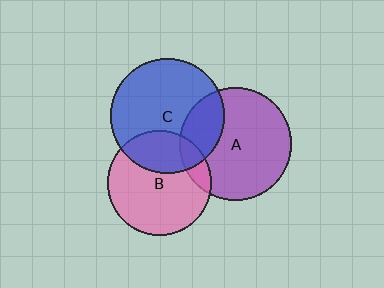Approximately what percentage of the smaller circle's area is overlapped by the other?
Approximately 30%.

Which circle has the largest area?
Circle C (blue).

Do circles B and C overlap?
Yes.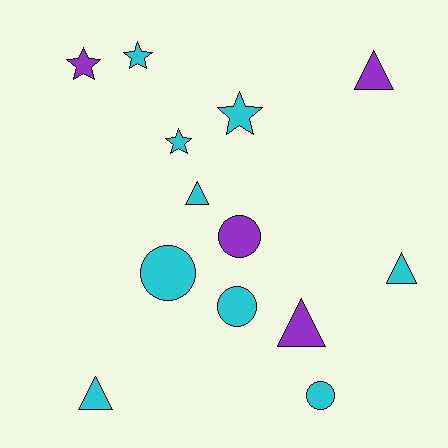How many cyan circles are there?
There are 3 cyan circles.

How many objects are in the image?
There are 13 objects.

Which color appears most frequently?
Cyan, with 9 objects.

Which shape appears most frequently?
Triangle, with 5 objects.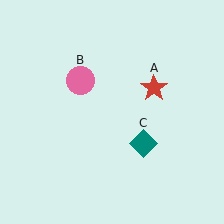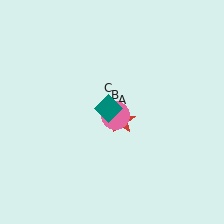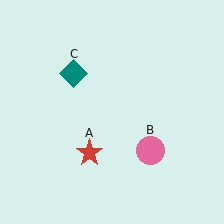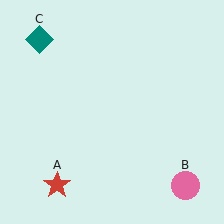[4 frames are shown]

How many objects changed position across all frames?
3 objects changed position: red star (object A), pink circle (object B), teal diamond (object C).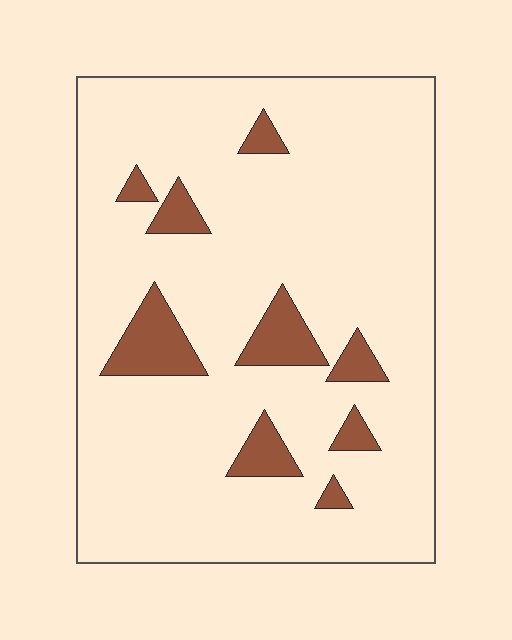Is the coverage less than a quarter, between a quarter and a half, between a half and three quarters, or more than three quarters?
Less than a quarter.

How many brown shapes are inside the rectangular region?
9.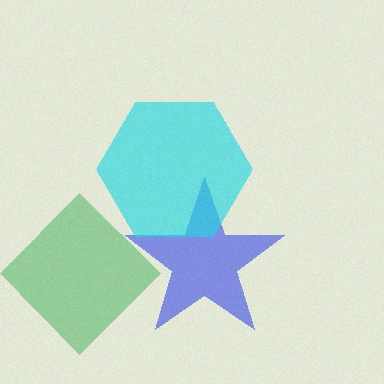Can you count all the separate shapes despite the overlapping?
Yes, there are 3 separate shapes.